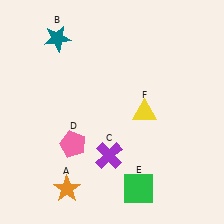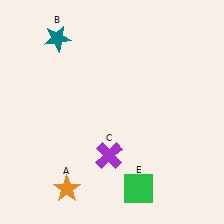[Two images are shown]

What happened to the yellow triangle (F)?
The yellow triangle (F) was removed in Image 2. It was in the bottom-right area of Image 1.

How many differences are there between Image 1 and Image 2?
There are 2 differences between the two images.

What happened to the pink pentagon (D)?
The pink pentagon (D) was removed in Image 2. It was in the bottom-left area of Image 1.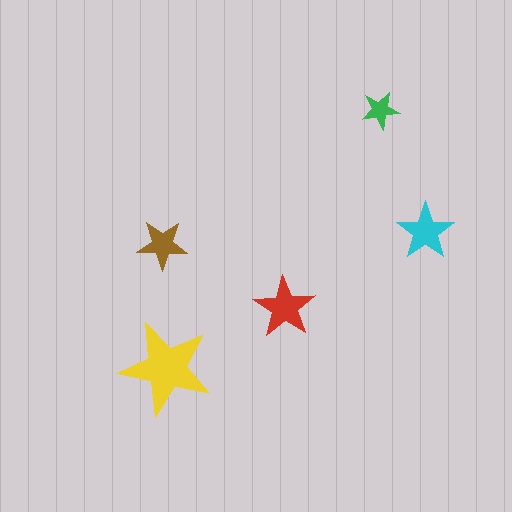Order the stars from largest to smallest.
the yellow one, the red one, the cyan one, the brown one, the green one.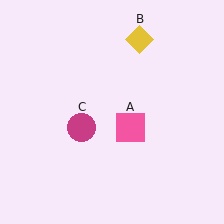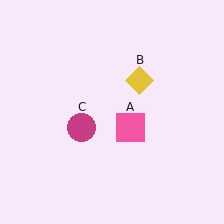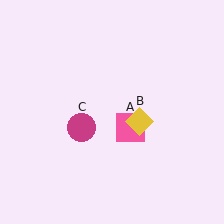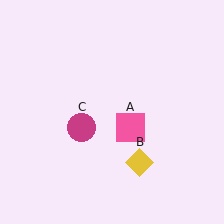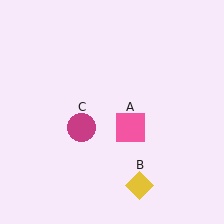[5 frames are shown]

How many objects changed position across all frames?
1 object changed position: yellow diamond (object B).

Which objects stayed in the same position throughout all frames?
Pink square (object A) and magenta circle (object C) remained stationary.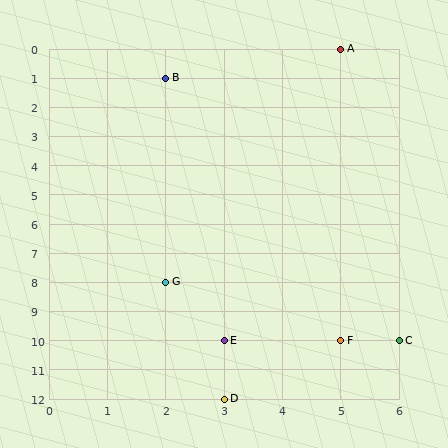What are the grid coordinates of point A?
Point A is at grid coordinates (5, 0).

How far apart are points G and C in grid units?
Points G and C are 4 columns and 2 rows apart (about 4.5 grid units diagonally).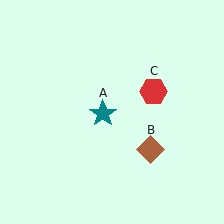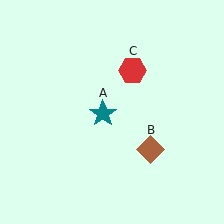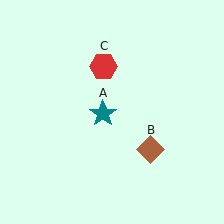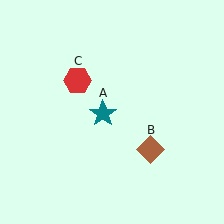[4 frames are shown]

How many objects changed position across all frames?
1 object changed position: red hexagon (object C).